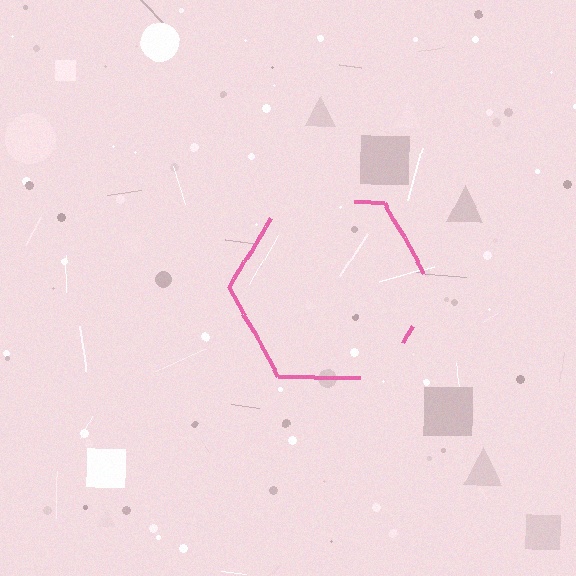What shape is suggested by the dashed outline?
The dashed outline suggests a hexagon.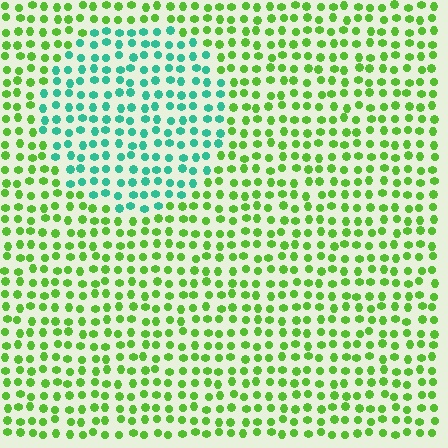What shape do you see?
I see a circle.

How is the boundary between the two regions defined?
The boundary is defined purely by a slight shift in hue (about 58 degrees). Spacing, size, and orientation are identical on both sides.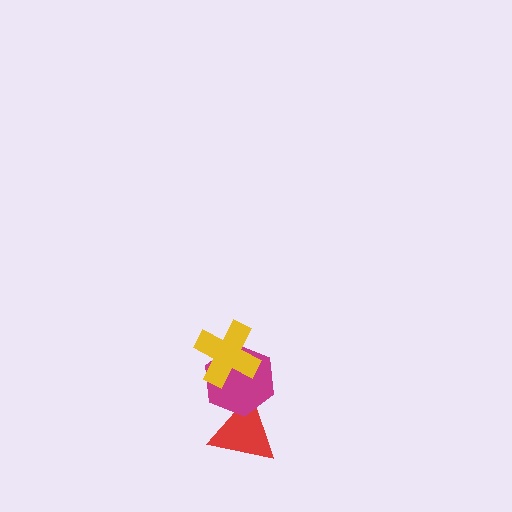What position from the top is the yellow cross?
The yellow cross is 1st from the top.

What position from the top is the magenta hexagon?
The magenta hexagon is 2nd from the top.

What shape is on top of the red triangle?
The magenta hexagon is on top of the red triangle.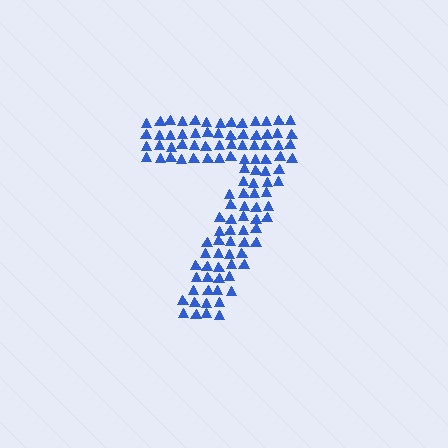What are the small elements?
The small elements are triangles.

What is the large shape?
The large shape is the digit 7.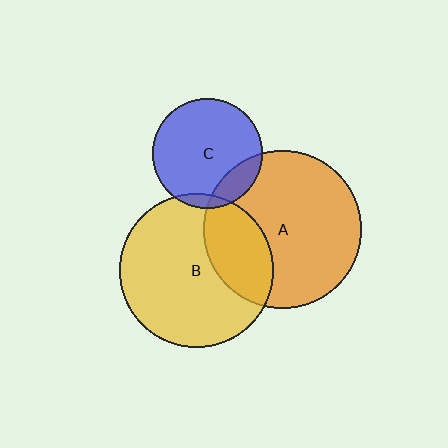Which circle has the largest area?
Circle A (orange).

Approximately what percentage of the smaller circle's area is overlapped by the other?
Approximately 15%.